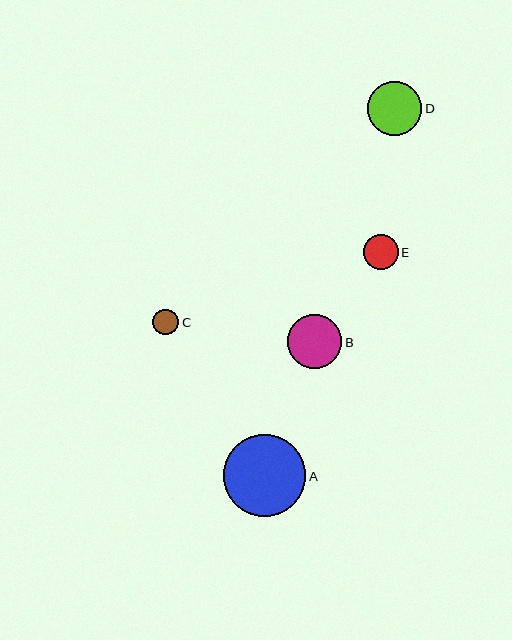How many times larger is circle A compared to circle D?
Circle A is approximately 1.5 times the size of circle D.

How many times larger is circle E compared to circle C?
Circle E is approximately 1.4 times the size of circle C.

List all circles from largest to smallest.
From largest to smallest: A, D, B, E, C.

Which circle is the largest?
Circle A is the largest with a size of approximately 82 pixels.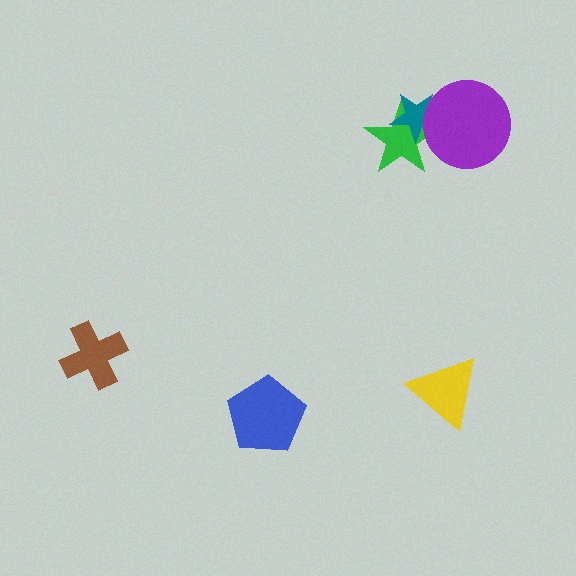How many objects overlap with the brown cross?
0 objects overlap with the brown cross.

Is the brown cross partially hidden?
No, no other shape covers it.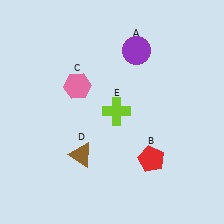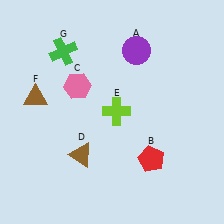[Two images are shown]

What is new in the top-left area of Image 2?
A green cross (G) was added in the top-left area of Image 2.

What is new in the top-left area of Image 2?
A brown triangle (F) was added in the top-left area of Image 2.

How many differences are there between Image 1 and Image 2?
There are 2 differences between the two images.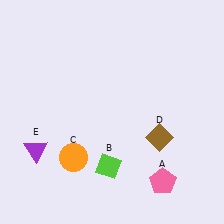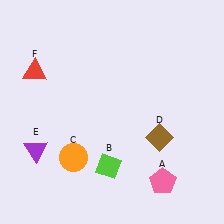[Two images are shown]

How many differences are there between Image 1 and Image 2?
There is 1 difference between the two images.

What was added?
A red triangle (F) was added in Image 2.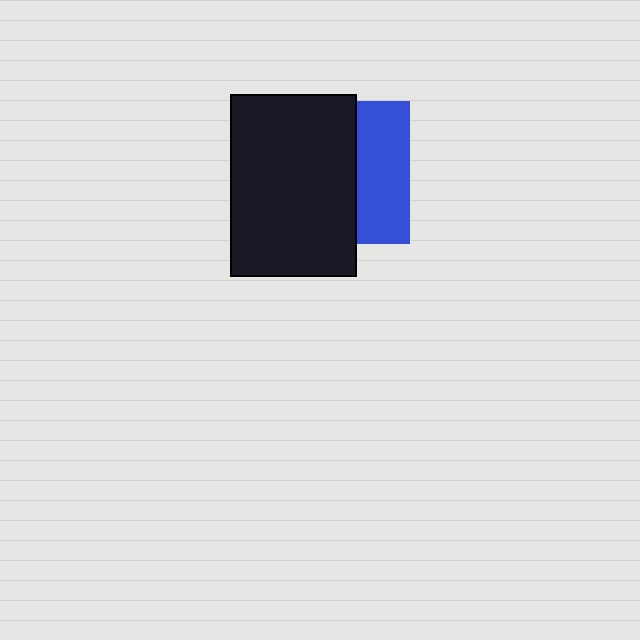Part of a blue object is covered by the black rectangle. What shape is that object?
It is a square.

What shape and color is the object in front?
The object in front is a black rectangle.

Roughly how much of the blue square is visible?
A small part of it is visible (roughly 37%).